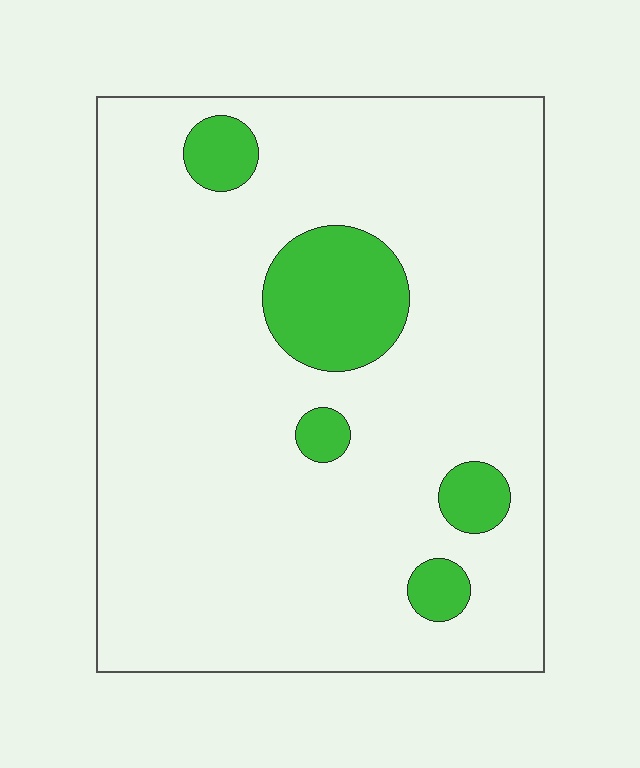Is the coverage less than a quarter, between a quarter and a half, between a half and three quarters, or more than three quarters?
Less than a quarter.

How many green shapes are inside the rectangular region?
5.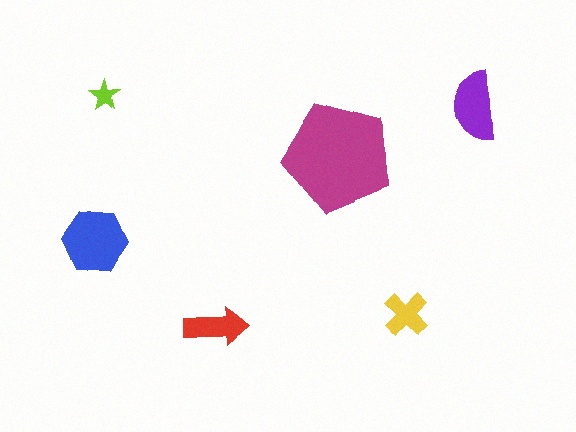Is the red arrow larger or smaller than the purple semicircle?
Smaller.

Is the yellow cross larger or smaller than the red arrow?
Smaller.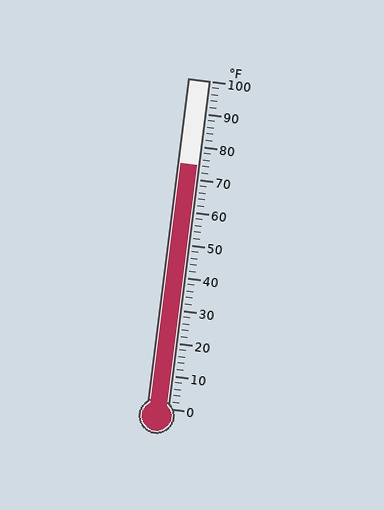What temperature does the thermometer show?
The thermometer shows approximately 74°F.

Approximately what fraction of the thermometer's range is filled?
The thermometer is filled to approximately 75% of its range.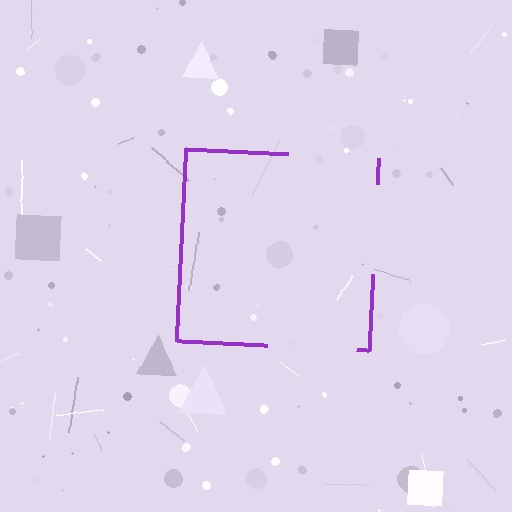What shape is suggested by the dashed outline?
The dashed outline suggests a square.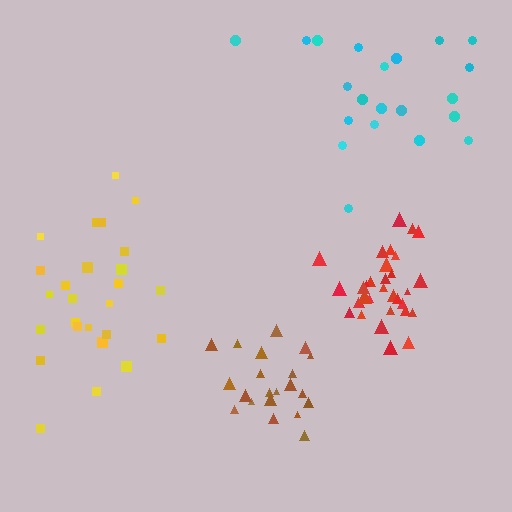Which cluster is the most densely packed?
Red.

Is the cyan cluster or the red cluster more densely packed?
Red.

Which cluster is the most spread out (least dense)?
Cyan.